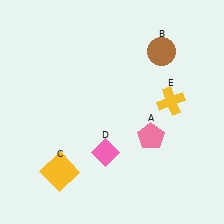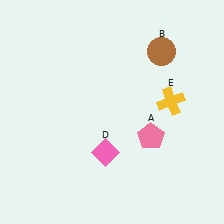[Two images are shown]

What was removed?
The yellow square (C) was removed in Image 2.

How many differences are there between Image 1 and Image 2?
There is 1 difference between the two images.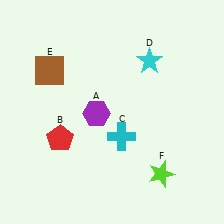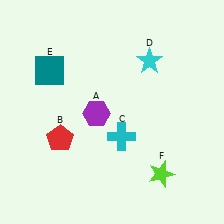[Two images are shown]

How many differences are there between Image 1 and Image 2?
There is 1 difference between the two images.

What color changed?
The square (E) changed from brown in Image 1 to teal in Image 2.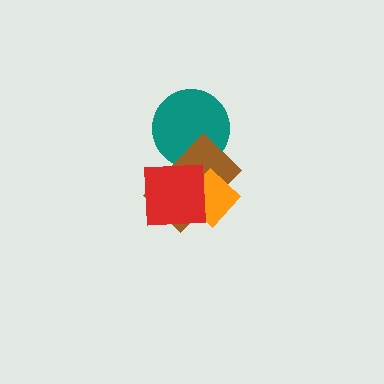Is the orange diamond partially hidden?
Yes, it is partially covered by another shape.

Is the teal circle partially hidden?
Yes, it is partially covered by another shape.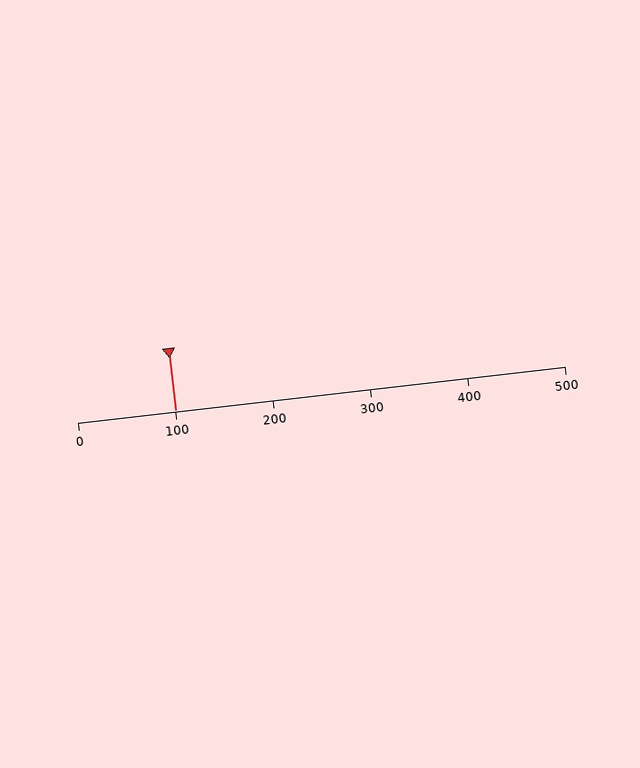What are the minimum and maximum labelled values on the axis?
The axis runs from 0 to 500.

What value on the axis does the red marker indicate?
The marker indicates approximately 100.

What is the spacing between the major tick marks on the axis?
The major ticks are spaced 100 apart.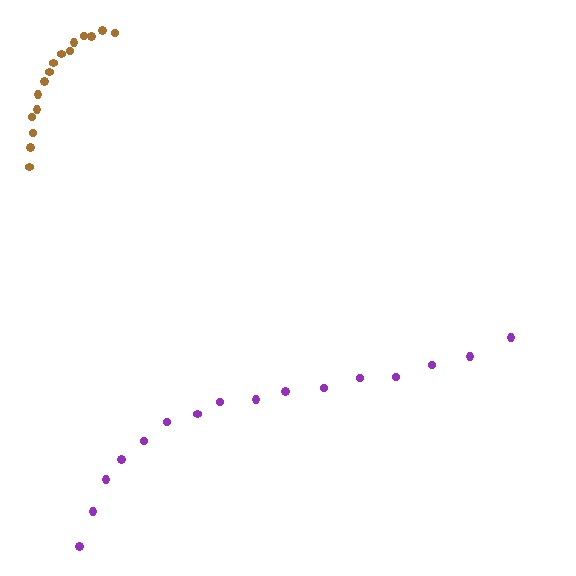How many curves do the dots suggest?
There are 2 distinct paths.